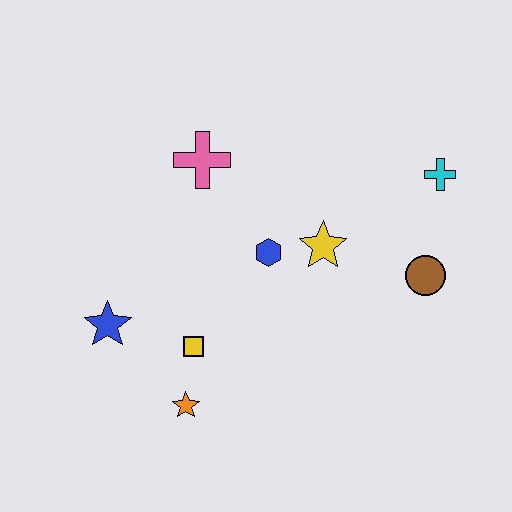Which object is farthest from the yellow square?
The cyan cross is farthest from the yellow square.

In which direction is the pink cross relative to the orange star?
The pink cross is above the orange star.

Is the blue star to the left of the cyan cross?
Yes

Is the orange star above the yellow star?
No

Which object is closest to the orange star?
The yellow square is closest to the orange star.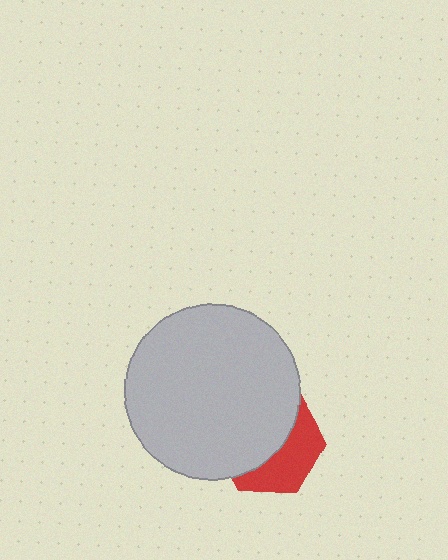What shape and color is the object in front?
The object in front is a light gray circle.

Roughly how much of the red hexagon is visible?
A small part of it is visible (roughly 41%).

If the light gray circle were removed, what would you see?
You would see the complete red hexagon.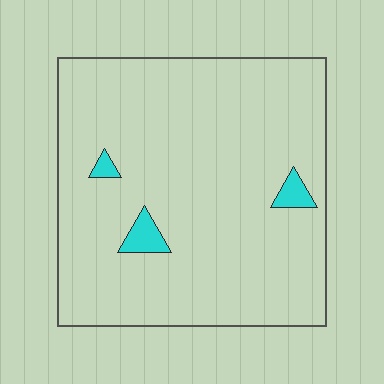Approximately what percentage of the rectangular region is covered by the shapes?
Approximately 5%.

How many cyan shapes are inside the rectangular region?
3.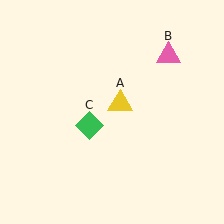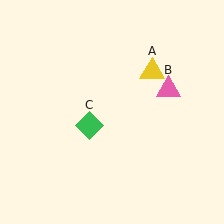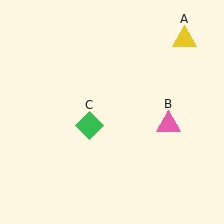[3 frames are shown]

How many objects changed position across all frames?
2 objects changed position: yellow triangle (object A), pink triangle (object B).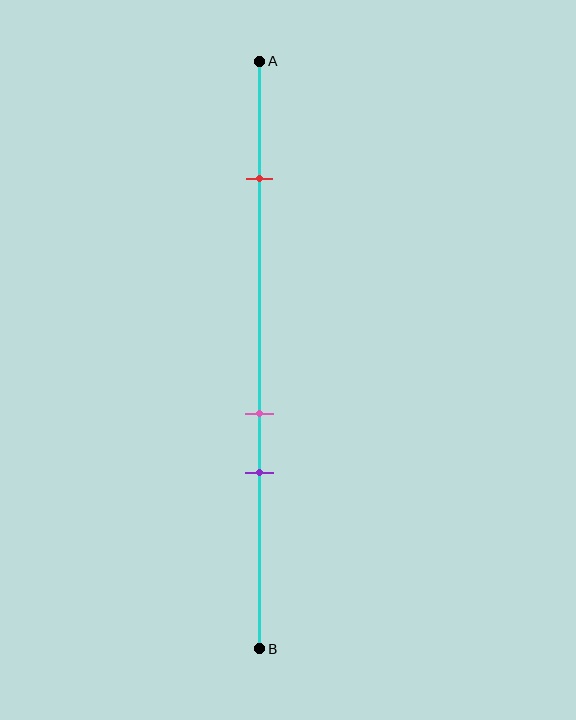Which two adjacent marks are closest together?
The pink and purple marks are the closest adjacent pair.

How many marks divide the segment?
There are 3 marks dividing the segment.